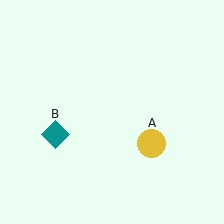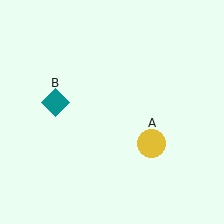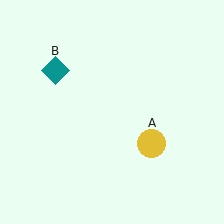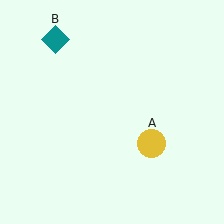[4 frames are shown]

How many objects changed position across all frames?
1 object changed position: teal diamond (object B).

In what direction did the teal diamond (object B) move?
The teal diamond (object B) moved up.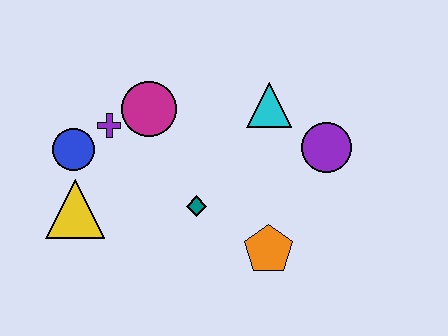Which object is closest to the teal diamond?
The orange pentagon is closest to the teal diamond.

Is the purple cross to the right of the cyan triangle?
No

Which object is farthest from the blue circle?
The purple circle is farthest from the blue circle.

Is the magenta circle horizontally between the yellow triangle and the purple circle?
Yes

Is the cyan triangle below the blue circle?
No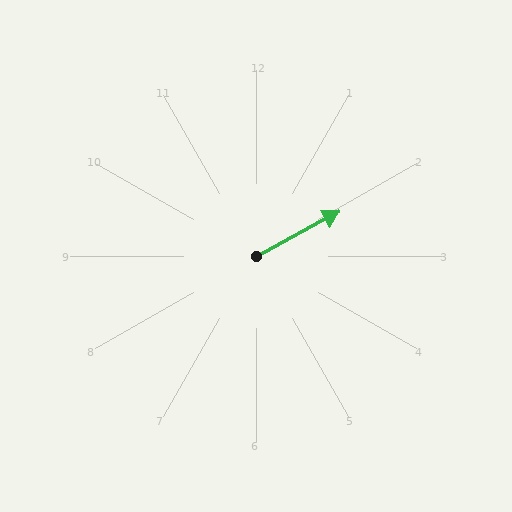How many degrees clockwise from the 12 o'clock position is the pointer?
Approximately 62 degrees.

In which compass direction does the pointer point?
Northeast.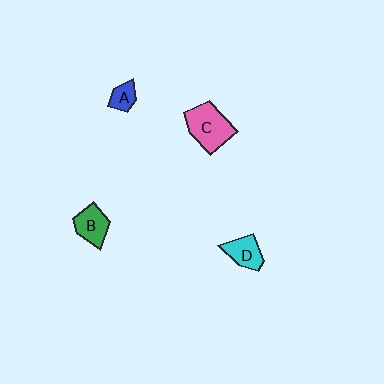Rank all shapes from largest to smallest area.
From largest to smallest: C (pink), B (green), D (cyan), A (blue).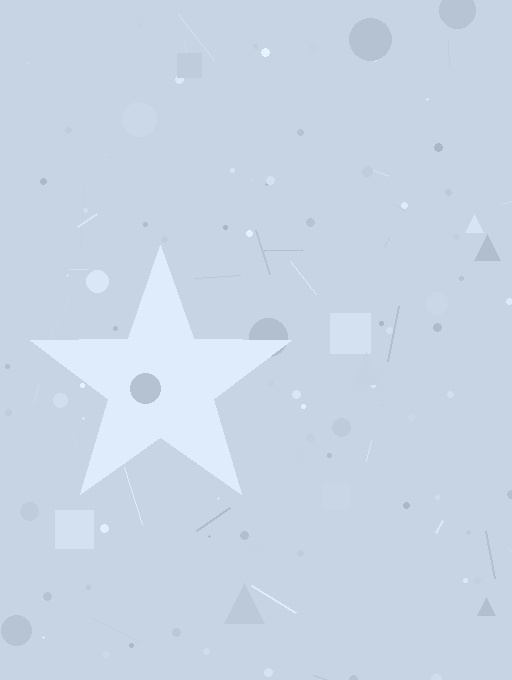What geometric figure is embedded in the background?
A star is embedded in the background.